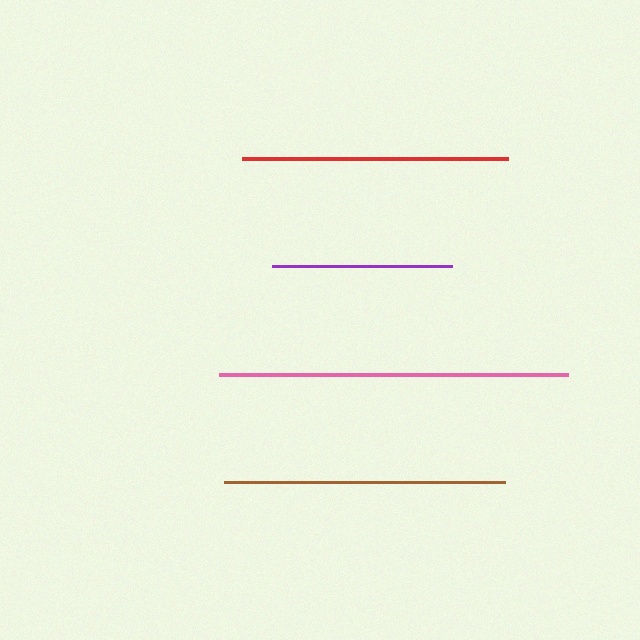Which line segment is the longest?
The pink line is the longest at approximately 349 pixels.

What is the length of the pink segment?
The pink segment is approximately 349 pixels long.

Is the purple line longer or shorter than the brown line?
The brown line is longer than the purple line.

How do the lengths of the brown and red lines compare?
The brown and red lines are approximately the same length.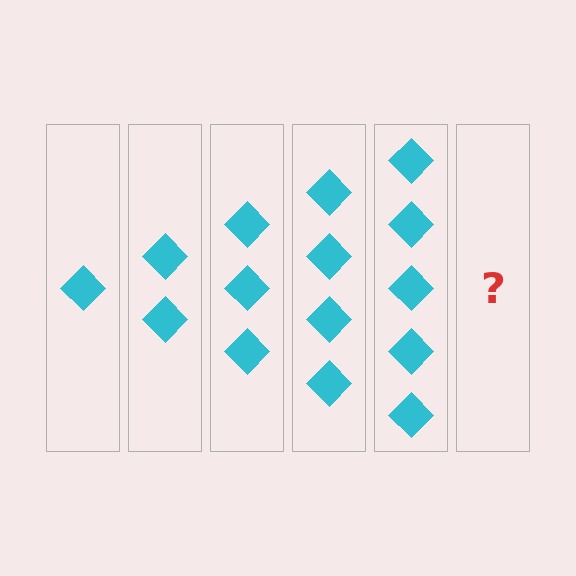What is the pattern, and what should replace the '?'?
The pattern is that each step adds one more diamond. The '?' should be 6 diamonds.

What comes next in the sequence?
The next element should be 6 diamonds.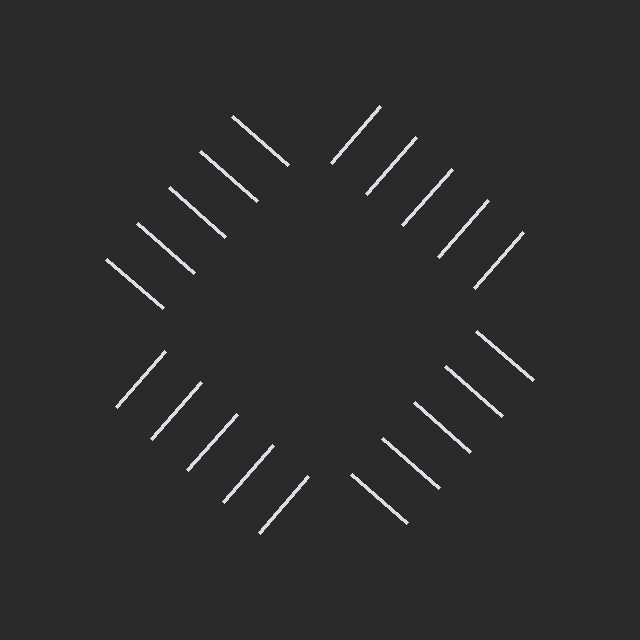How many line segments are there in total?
20 — 5 along each of the 4 edges.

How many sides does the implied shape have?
4 sides — the line-ends trace a square.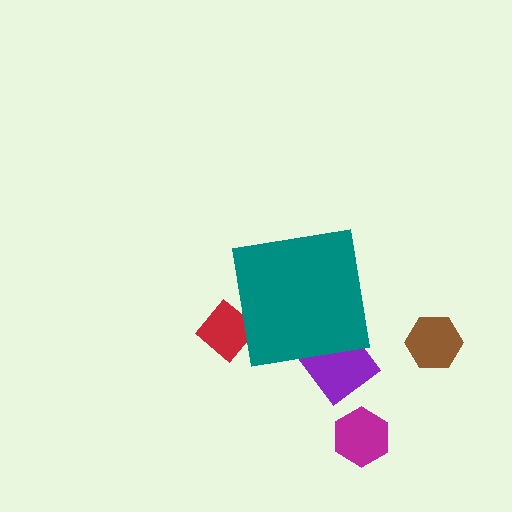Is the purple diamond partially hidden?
Yes, the purple diamond is partially hidden behind the teal square.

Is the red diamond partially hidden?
Yes, the red diamond is partially hidden behind the teal square.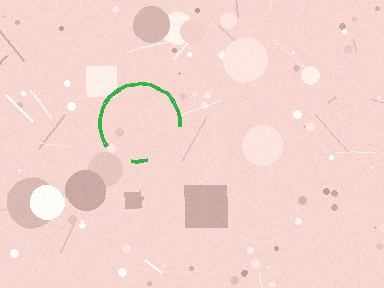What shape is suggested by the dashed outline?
The dashed outline suggests a circle.